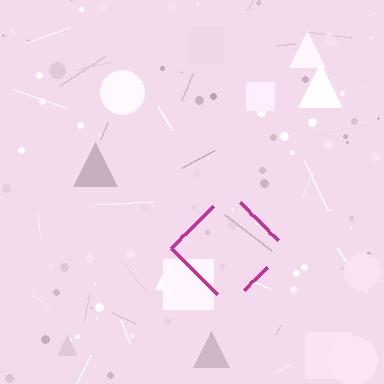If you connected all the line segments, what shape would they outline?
They would outline a diamond.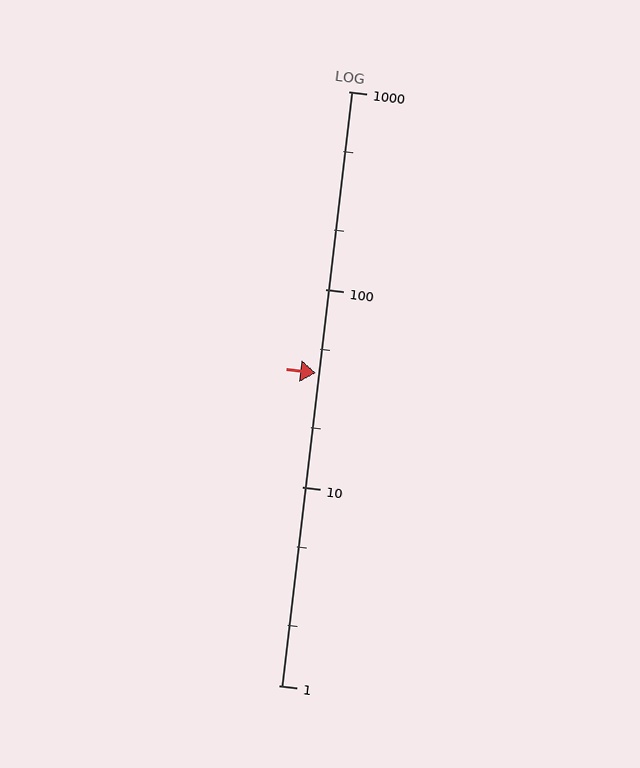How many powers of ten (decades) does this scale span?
The scale spans 3 decades, from 1 to 1000.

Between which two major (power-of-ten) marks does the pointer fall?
The pointer is between 10 and 100.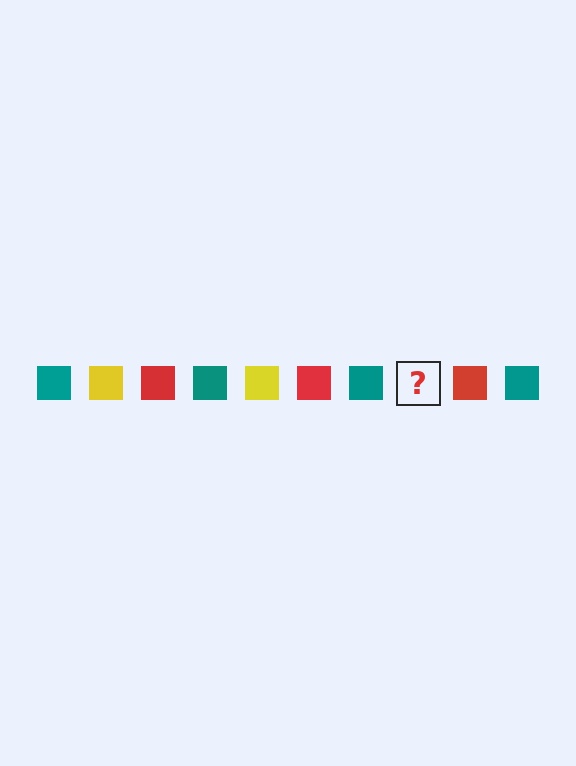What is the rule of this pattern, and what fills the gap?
The rule is that the pattern cycles through teal, yellow, red squares. The gap should be filled with a yellow square.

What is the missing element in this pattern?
The missing element is a yellow square.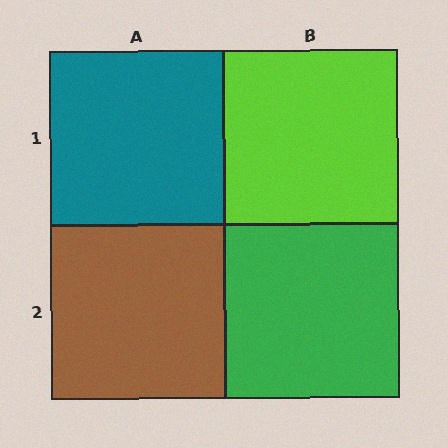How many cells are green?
1 cell is green.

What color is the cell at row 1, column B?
Lime.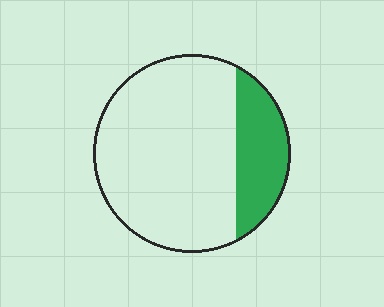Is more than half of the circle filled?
No.